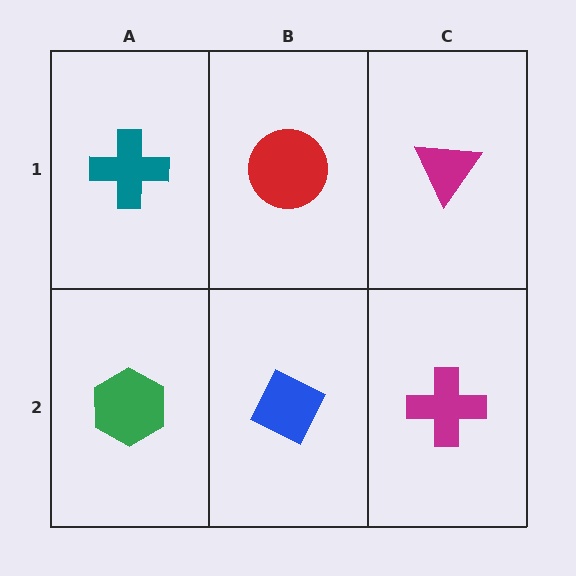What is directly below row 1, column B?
A blue diamond.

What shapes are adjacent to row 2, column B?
A red circle (row 1, column B), a green hexagon (row 2, column A), a magenta cross (row 2, column C).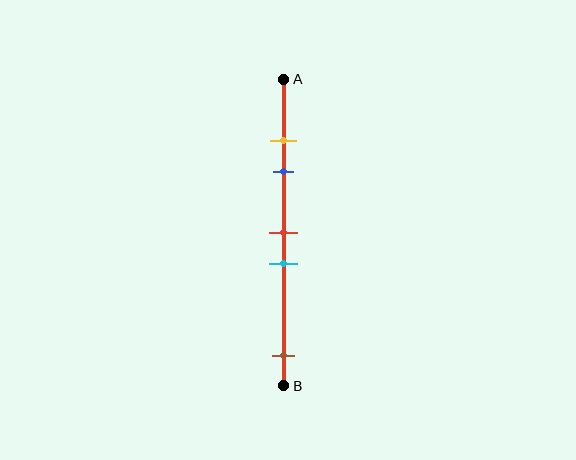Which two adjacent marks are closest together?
The yellow and blue marks are the closest adjacent pair.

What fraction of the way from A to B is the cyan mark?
The cyan mark is approximately 60% (0.6) of the way from A to B.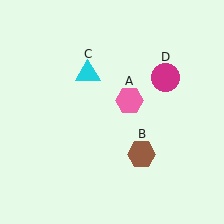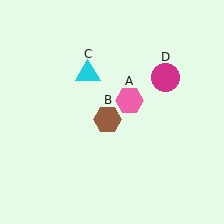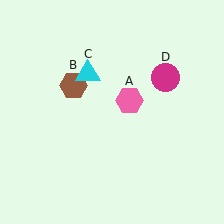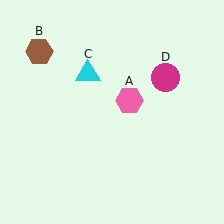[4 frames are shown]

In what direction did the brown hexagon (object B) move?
The brown hexagon (object B) moved up and to the left.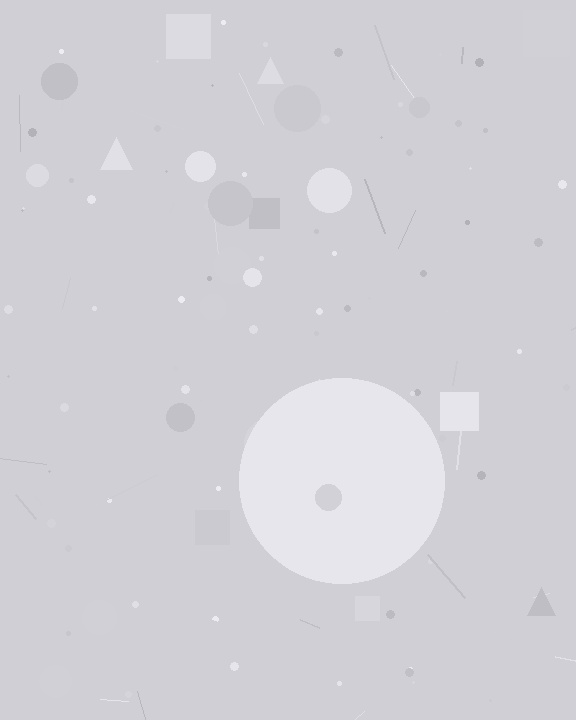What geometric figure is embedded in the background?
A circle is embedded in the background.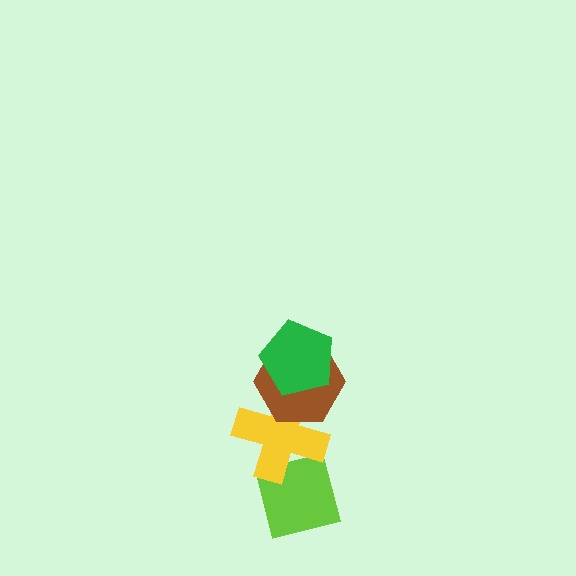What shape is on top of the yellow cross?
The brown hexagon is on top of the yellow cross.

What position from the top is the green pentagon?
The green pentagon is 1st from the top.